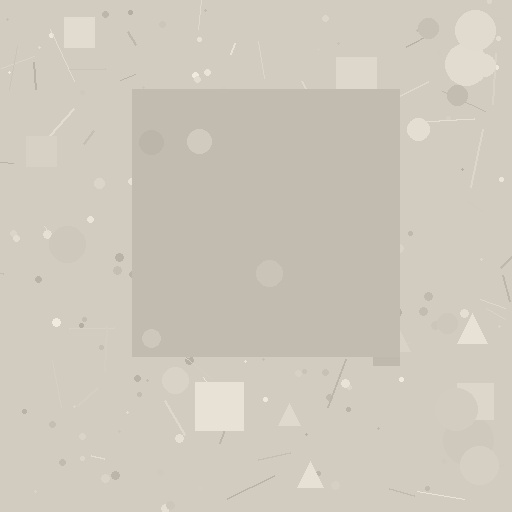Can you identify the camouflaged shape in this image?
The camouflaged shape is a square.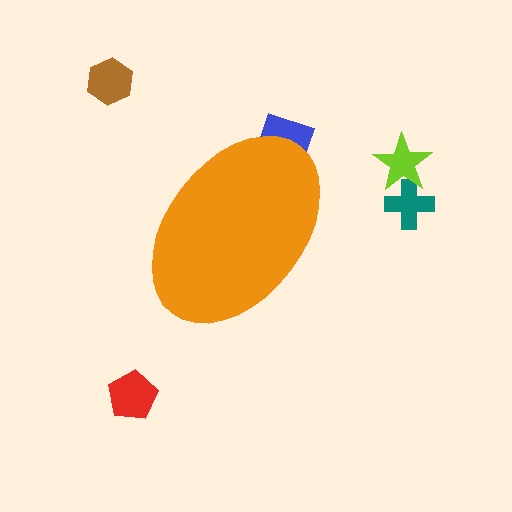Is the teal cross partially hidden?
No, the teal cross is fully visible.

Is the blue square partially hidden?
Yes, the blue square is partially hidden behind the orange ellipse.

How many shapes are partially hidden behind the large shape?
1 shape is partially hidden.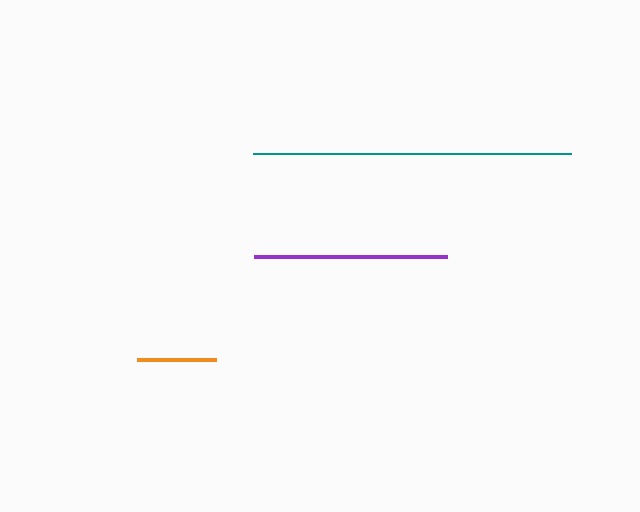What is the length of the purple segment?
The purple segment is approximately 193 pixels long.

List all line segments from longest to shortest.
From longest to shortest: teal, purple, orange.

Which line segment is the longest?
The teal line is the longest at approximately 317 pixels.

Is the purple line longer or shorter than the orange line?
The purple line is longer than the orange line.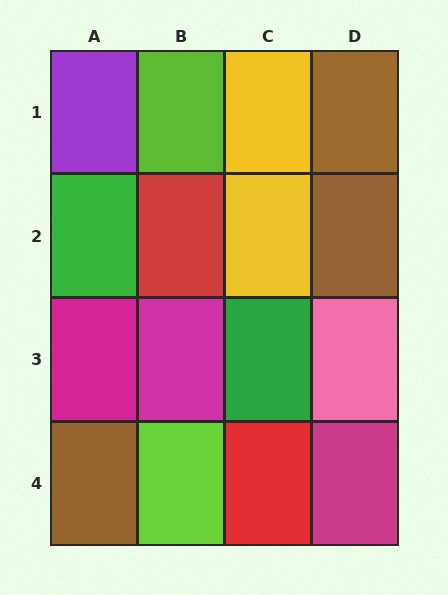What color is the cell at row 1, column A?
Purple.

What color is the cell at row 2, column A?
Green.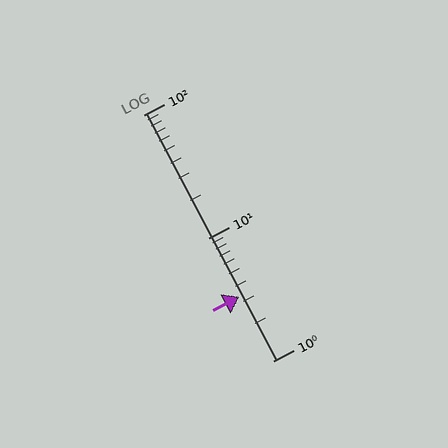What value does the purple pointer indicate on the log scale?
The pointer indicates approximately 3.3.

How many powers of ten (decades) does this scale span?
The scale spans 2 decades, from 1 to 100.